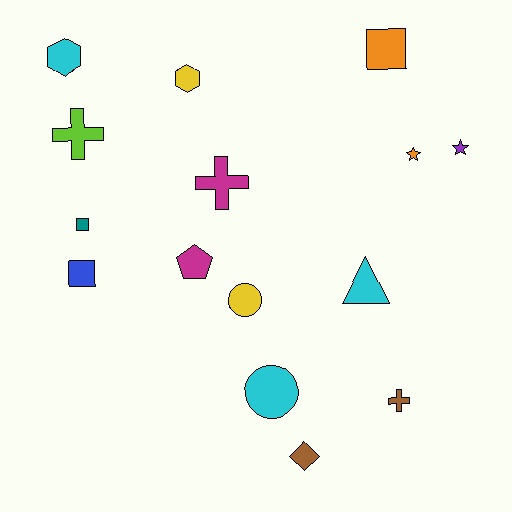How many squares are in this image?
There are 3 squares.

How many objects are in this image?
There are 15 objects.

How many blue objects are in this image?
There is 1 blue object.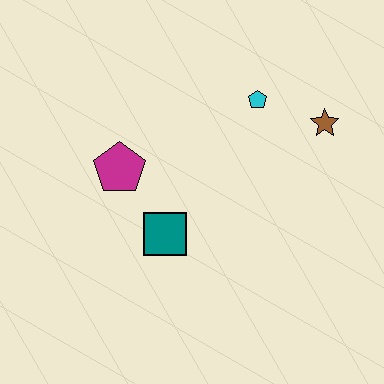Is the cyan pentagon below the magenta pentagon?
No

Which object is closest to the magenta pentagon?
The teal square is closest to the magenta pentagon.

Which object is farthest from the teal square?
The brown star is farthest from the teal square.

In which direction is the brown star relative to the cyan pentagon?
The brown star is to the right of the cyan pentagon.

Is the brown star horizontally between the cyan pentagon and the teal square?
No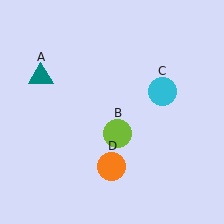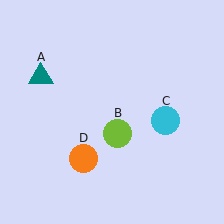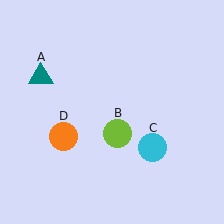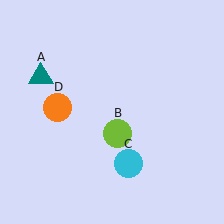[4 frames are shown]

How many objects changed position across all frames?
2 objects changed position: cyan circle (object C), orange circle (object D).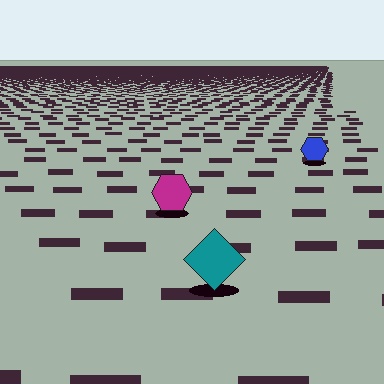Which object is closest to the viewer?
The teal diamond is closest. The texture marks near it are larger and more spread out.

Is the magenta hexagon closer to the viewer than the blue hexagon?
Yes. The magenta hexagon is closer — you can tell from the texture gradient: the ground texture is coarser near it.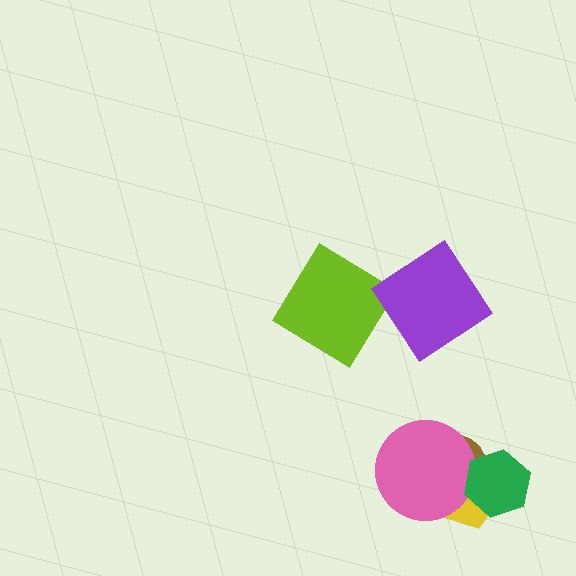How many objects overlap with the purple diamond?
0 objects overlap with the purple diamond.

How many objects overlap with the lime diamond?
0 objects overlap with the lime diamond.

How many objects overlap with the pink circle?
3 objects overlap with the pink circle.